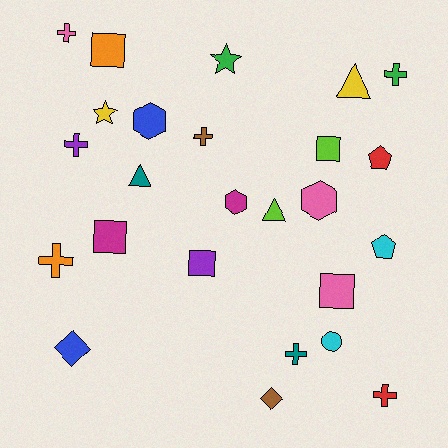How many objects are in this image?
There are 25 objects.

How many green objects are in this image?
There are 2 green objects.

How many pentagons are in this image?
There are 2 pentagons.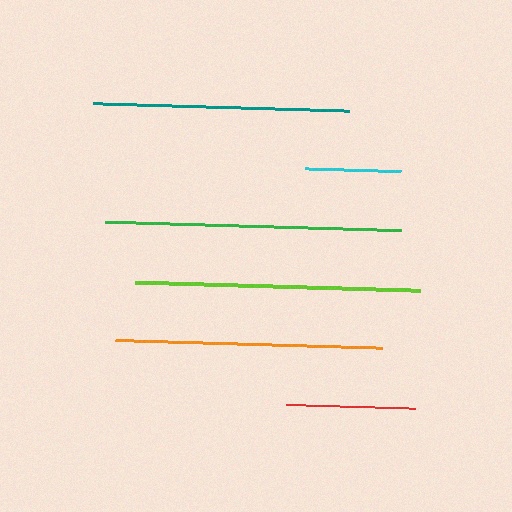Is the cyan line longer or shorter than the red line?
The red line is longer than the cyan line.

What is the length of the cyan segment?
The cyan segment is approximately 96 pixels long.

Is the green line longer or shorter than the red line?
The green line is longer than the red line.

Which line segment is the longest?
The green line is the longest at approximately 296 pixels.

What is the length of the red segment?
The red segment is approximately 129 pixels long.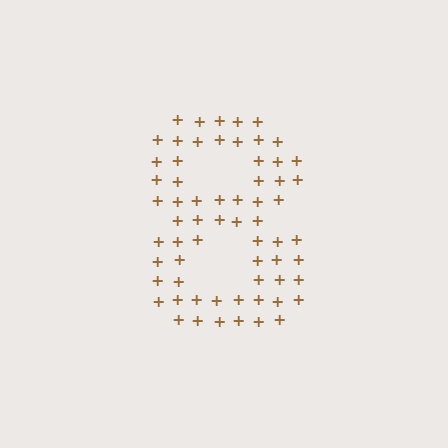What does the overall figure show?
The overall figure shows the digit 8.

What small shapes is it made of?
It is made of small plus signs.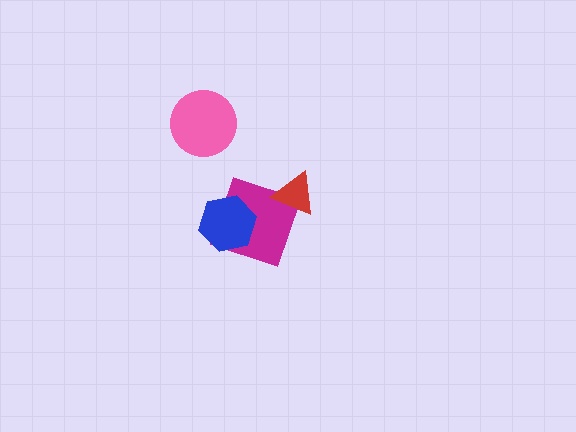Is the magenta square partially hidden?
Yes, it is partially covered by another shape.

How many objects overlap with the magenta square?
2 objects overlap with the magenta square.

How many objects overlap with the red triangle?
1 object overlaps with the red triangle.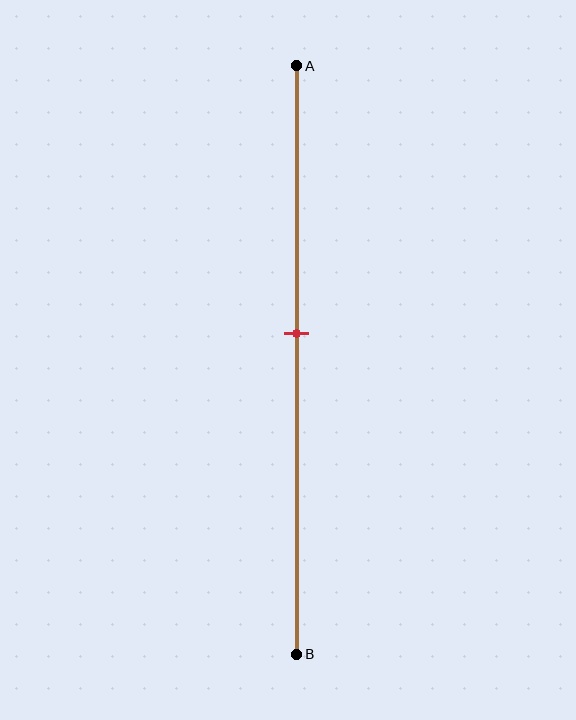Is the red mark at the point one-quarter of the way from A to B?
No, the mark is at about 45% from A, not at the 25% one-quarter point.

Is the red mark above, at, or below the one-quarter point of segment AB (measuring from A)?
The red mark is below the one-quarter point of segment AB.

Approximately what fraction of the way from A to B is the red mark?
The red mark is approximately 45% of the way from A to B.